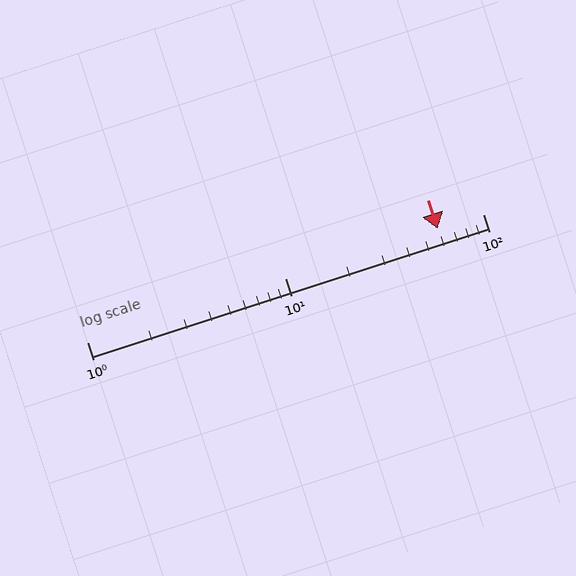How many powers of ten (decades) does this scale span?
The scale spans 2 decades, from 1 to 100.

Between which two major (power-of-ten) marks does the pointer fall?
The pointer is between 10 and 100.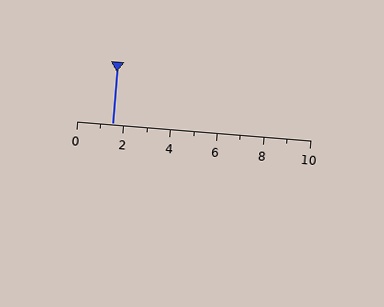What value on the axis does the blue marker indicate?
The marker indicates approximately 1.5.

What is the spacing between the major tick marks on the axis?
The major ticks are spaced 2 apart.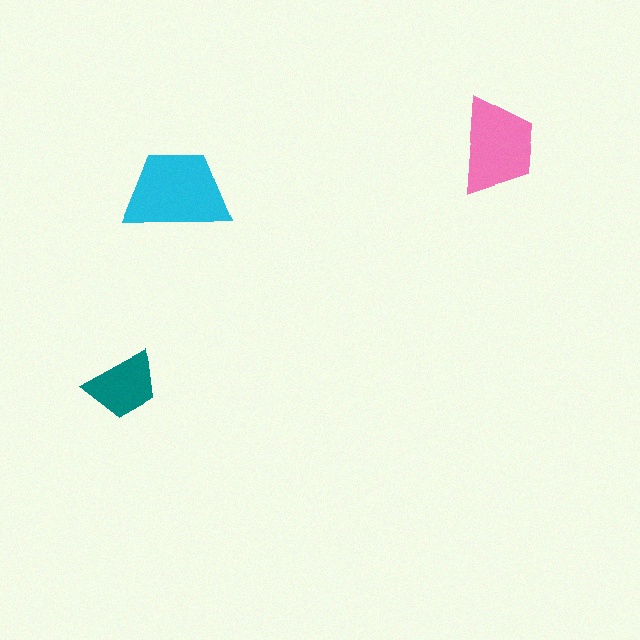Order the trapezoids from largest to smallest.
the cyan one, the pink one, the teal one.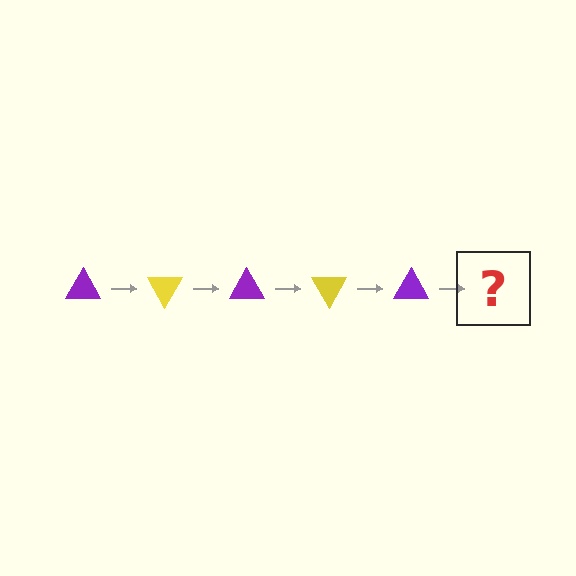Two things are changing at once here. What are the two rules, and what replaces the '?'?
The two rules are that it rotates 60 degrees each step and the color cycles through purple and yellow. The '?' should be a yellow triangle, rotated 300 degrees from the start.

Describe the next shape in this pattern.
It should be a yellow triangle, rotated 300 degrees from the start.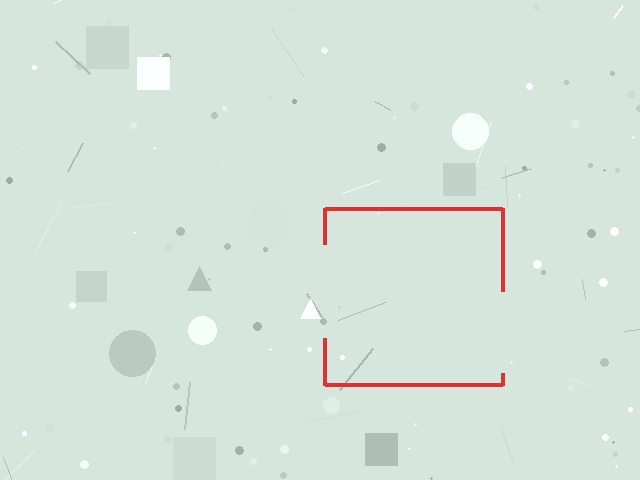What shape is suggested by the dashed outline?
The dashed outline suggests a square.